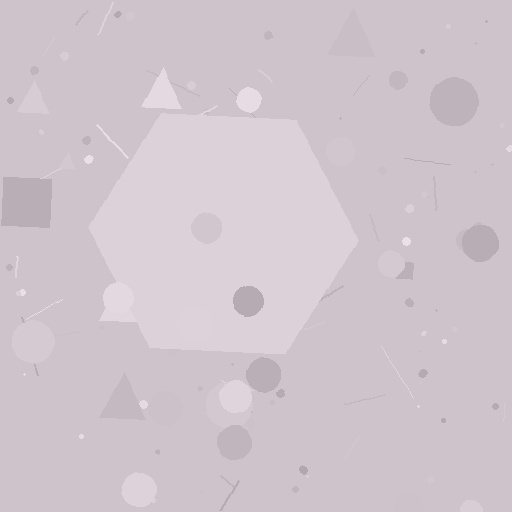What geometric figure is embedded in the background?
A hexagon is embedded in the background.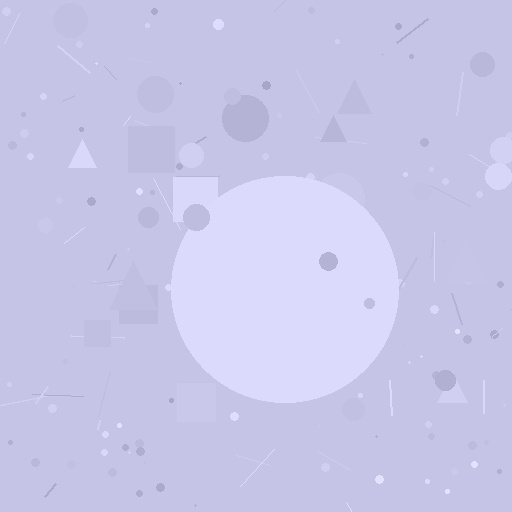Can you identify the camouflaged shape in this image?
The camouflaged shape is a circle.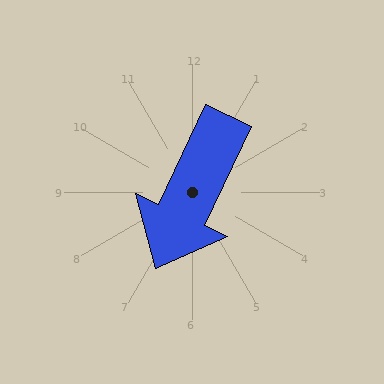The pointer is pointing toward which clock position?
Roughly 7 o'clock.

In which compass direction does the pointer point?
Southwest.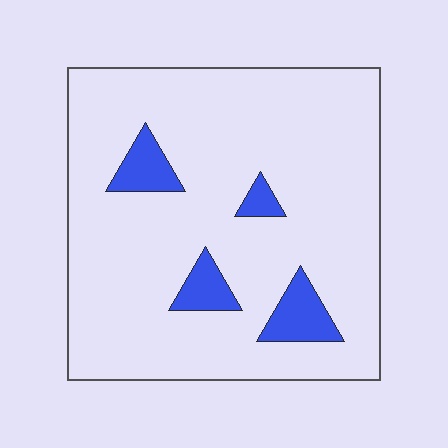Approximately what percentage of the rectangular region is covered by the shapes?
Approximately 10%.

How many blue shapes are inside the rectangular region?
4.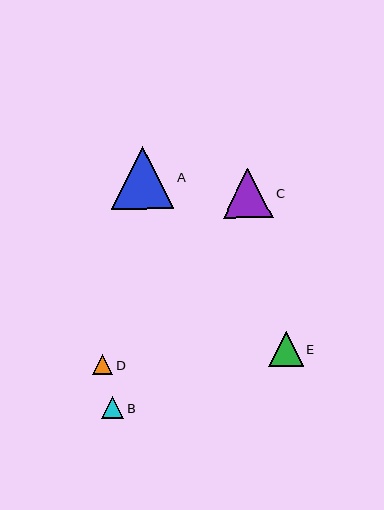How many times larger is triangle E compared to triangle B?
Triangle E is approximately 1.6 times the size of triangle B.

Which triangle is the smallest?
Triangle D is the smallest with a size of approximately 20 pixels.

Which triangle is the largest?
Triangle A is the largest with a size of approximately 63 pixels.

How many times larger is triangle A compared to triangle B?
Triangle A is approximately 2.9 times the size of triangle B.